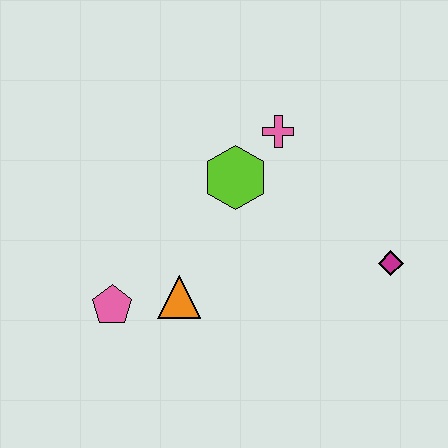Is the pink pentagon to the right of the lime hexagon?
No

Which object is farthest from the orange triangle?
The magenta diamond is farthest from the orange triangle.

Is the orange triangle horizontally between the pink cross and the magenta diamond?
No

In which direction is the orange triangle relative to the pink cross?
The orange triangle is below the pink cross.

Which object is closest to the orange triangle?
The pink pentagon is closest to the orange triangle.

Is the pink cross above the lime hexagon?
Yes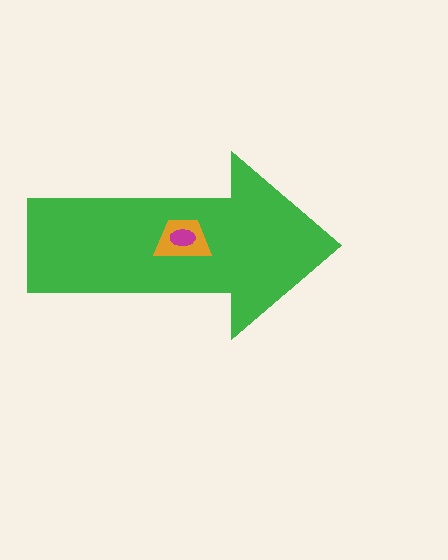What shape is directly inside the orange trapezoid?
The magenta ellipse.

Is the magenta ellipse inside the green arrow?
Yes.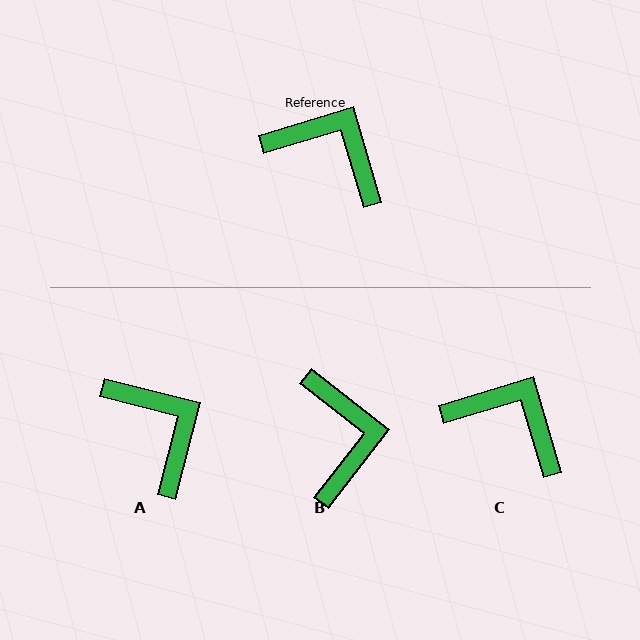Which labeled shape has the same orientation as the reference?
C.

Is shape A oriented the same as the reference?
No, it is off by about 31 degrees.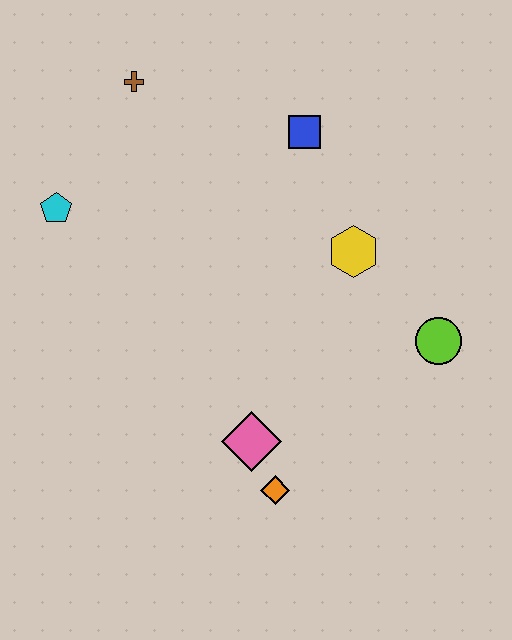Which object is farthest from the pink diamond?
The brown cross is farthest from the pink diamond.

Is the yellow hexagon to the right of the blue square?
Yes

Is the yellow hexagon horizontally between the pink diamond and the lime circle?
Yes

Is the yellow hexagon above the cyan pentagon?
No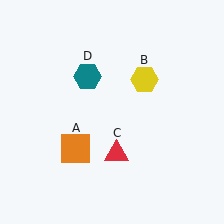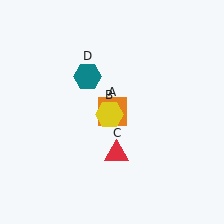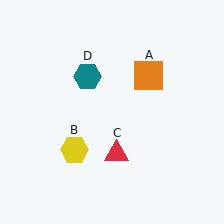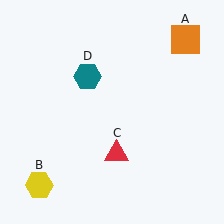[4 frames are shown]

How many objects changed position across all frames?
2 objects changed position: orange square (object A), yellow hexagon (object B).